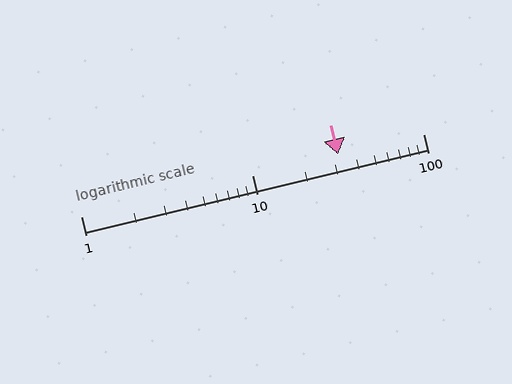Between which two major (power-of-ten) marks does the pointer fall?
The pointer is between 10 and 100.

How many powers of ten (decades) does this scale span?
The scale spans 2 decades, from 1 to 100.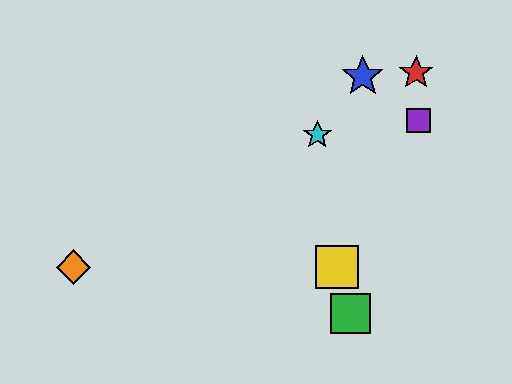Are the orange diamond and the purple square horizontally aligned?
No, the orange diamond is at y≈267 and the purple square is at y≈121.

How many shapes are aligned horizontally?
2 shapes (the yellow square, the orange diamond) are aligned horizontally.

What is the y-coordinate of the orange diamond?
The orange diamond is at y≈267.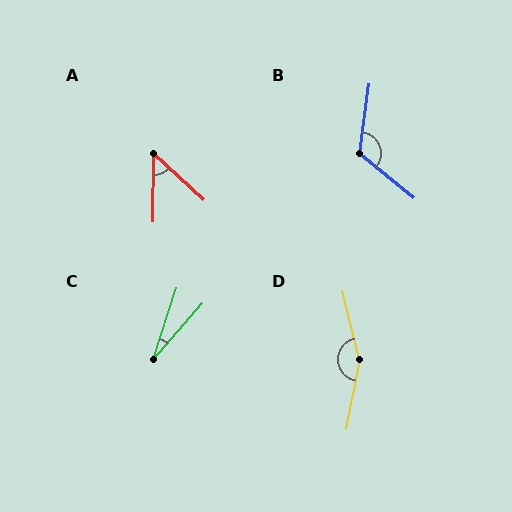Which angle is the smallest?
C, at approximately 23 degrees.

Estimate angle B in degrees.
Approximately 121 degrees.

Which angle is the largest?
D, at approximately 155 degrees.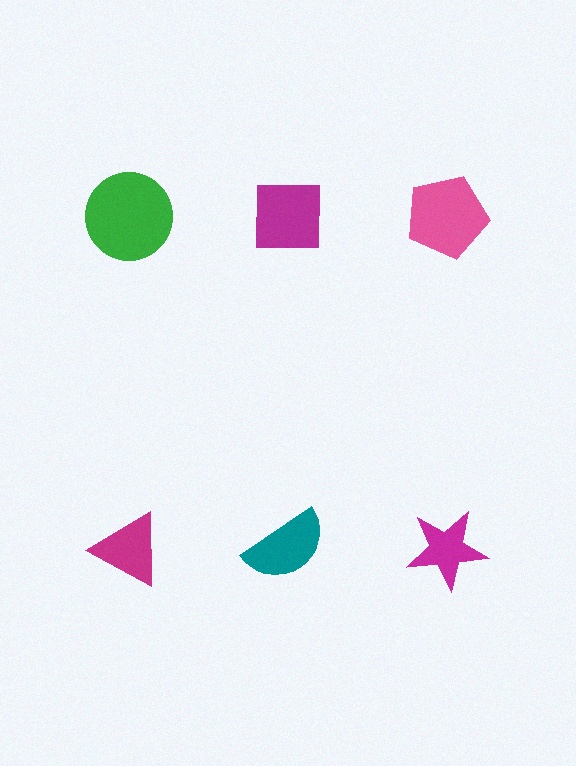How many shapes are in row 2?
3 shapes.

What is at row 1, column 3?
A pink pentagon.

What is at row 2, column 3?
A magenta star.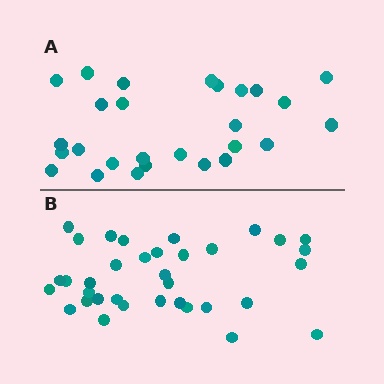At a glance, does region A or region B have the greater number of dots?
Region B (the bottom region) has more dots.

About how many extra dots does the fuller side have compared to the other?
Region B has roughly 8 or so more dots than region A.